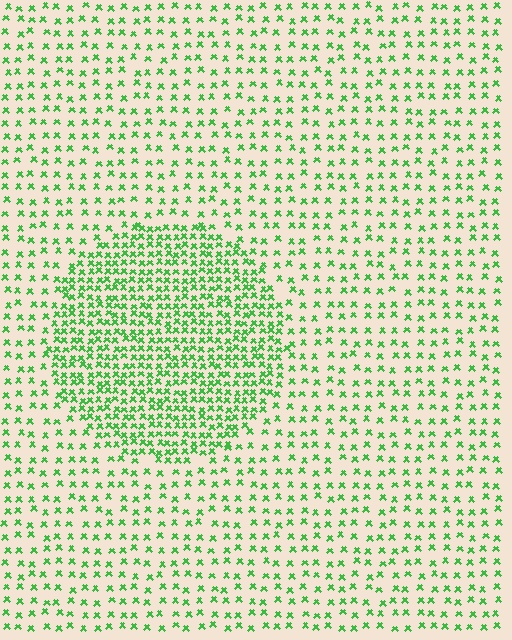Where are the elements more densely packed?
The elements are more densely packed inside the circle boundary.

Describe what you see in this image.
The image contains small green elements arranged at two different densities. A circle-shaped region is visible where the elements are more densely packed than the surrounding area.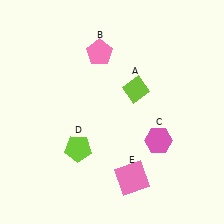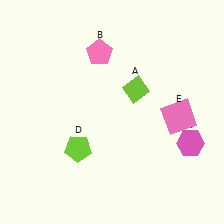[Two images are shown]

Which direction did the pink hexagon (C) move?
The pink hexagon (C) moved right.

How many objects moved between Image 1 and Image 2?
2 objects moved between the two images.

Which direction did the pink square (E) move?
The pink square (E) moved up.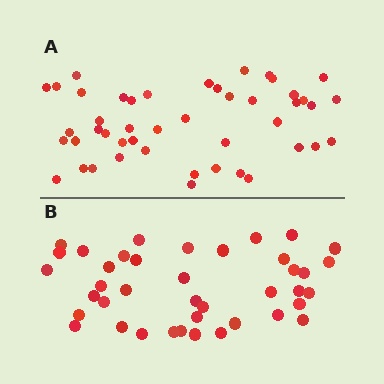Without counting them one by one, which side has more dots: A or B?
Region A (the top region) has more dots.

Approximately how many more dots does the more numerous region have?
Region A has about 6 more dots than region B.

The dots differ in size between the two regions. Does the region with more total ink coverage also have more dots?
No. Region B has more total ink coverage because its dots are larger, but region A actually contains more individual dots. Total area can be misleading — the number of items is what matters here.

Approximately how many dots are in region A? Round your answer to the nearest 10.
About 50 dots. (The exact count is 46, which rounds to 50.)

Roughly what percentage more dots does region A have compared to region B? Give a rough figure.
About 15% more.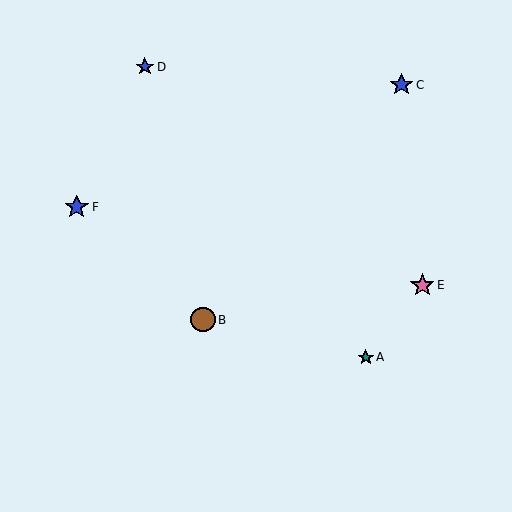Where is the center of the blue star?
The center of the blue star is at (401, 85).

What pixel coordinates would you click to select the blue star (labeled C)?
Click at (401, 85) to select the blue star C.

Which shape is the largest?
The brown circle (labeled B) is the largest.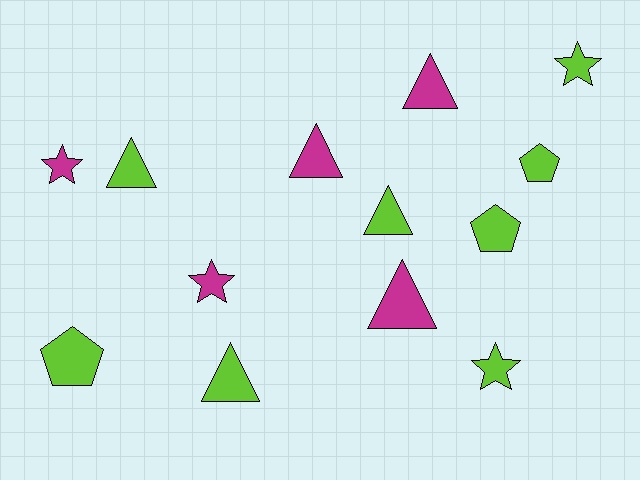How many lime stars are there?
There are 2 lime stars.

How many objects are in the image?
There are 13 objects.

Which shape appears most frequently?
Triangle, with 6 objects.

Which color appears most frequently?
Lime, with 8 objects.